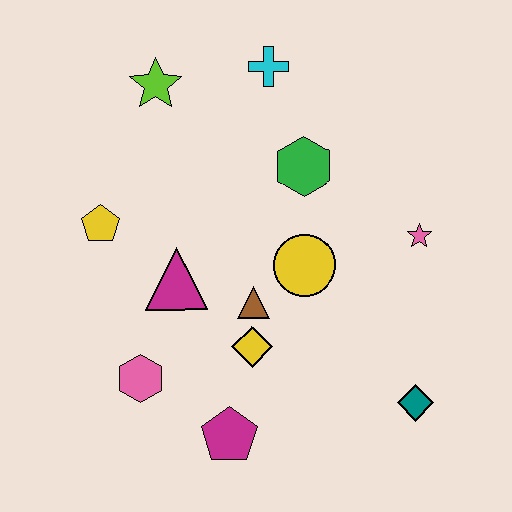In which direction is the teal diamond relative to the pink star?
The teal diamond is below the pink star.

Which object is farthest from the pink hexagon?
The cyan cross is farthest from the pink hexagon.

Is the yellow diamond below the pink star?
Yes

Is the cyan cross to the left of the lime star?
No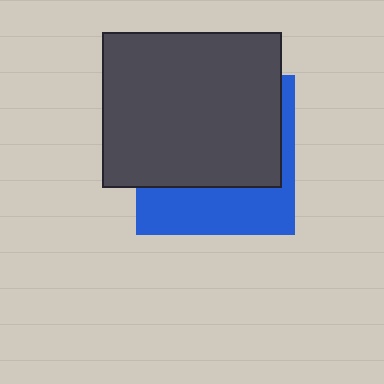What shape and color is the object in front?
The object in front is a dark gray rectangle.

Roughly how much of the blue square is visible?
A small part of it is visible (roughly 36%).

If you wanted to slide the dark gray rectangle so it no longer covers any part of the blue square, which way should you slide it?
Slide it up — that is the most direct way to separate the two shapes.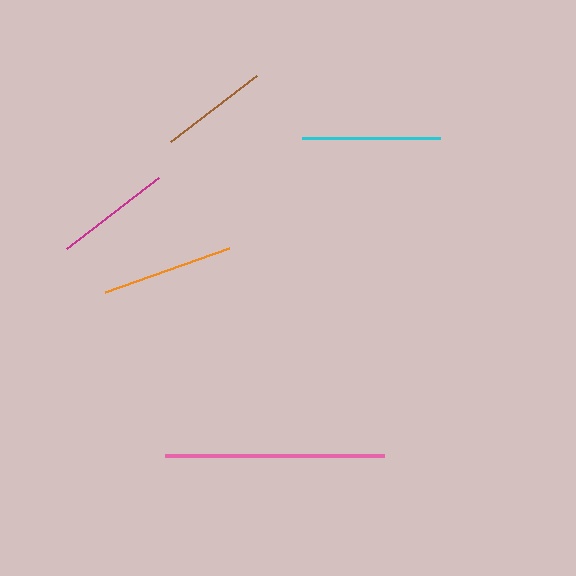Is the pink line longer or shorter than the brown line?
The pink line is longer than the brown line.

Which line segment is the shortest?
The brown line is the shortest at approximately 109 pixels.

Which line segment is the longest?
The pink line is the longest at approximately 219 pixels.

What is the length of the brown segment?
The brown segment is approximately 109 pixels long.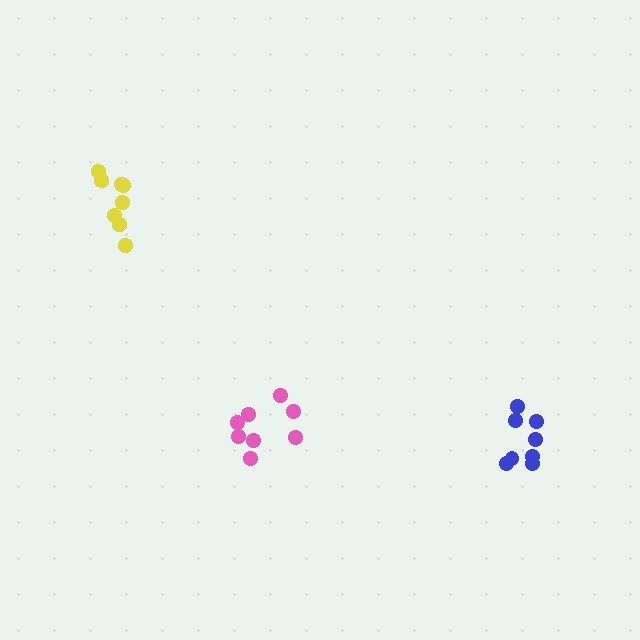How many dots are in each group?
Group 1: 8 dots, Group 2: 8 dots, Group 3: 8 dots (24 total).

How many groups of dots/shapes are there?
There are 3 groups.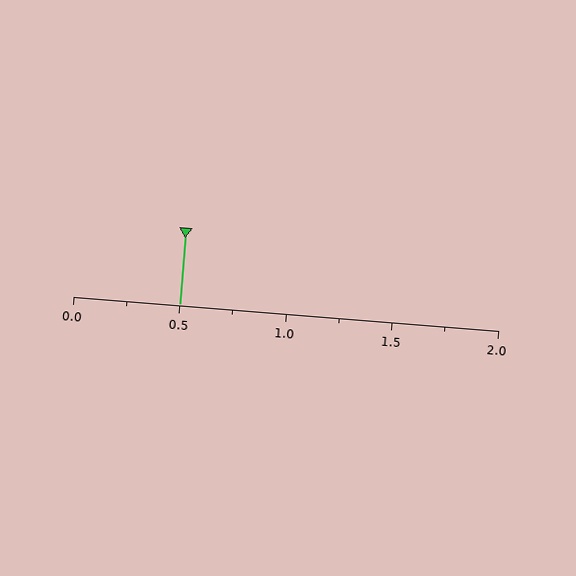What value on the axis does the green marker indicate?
The marker indicates approximately 0.5.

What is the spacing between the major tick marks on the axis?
The major ticks are spaced 0.5 apart.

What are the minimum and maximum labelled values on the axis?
The axis runs from 0.0 to 2.0.